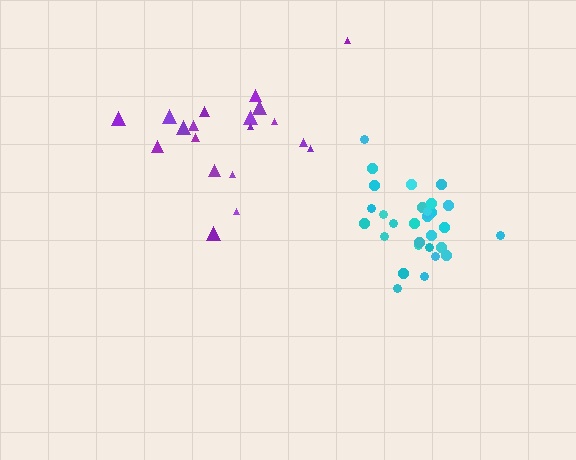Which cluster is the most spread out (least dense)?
Purple.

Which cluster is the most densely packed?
Cyan.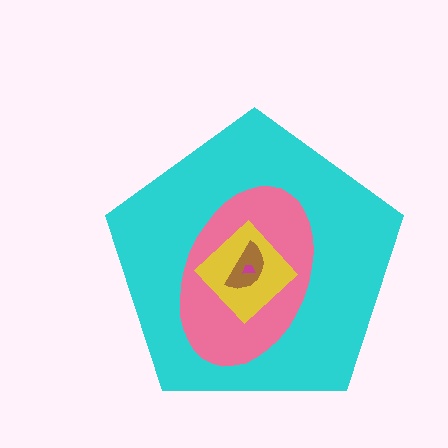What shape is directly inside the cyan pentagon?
The pink ellipse.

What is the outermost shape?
The cyan pentagon.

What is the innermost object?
The magenta trapezoid.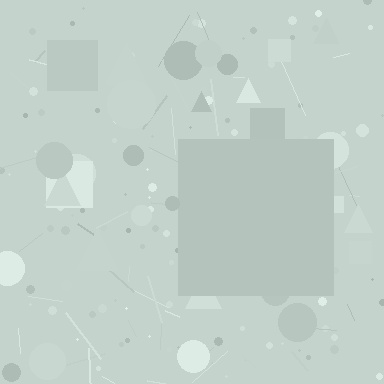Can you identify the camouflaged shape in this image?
The camouflaged shape is a square.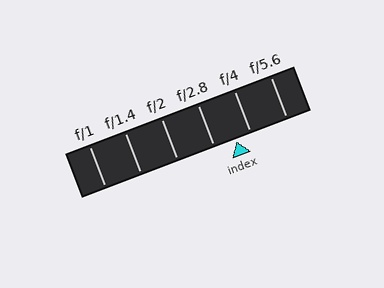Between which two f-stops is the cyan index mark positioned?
The index mark is between f/2.8 and f/4.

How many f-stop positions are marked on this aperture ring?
There are 6 f-stop positions marked.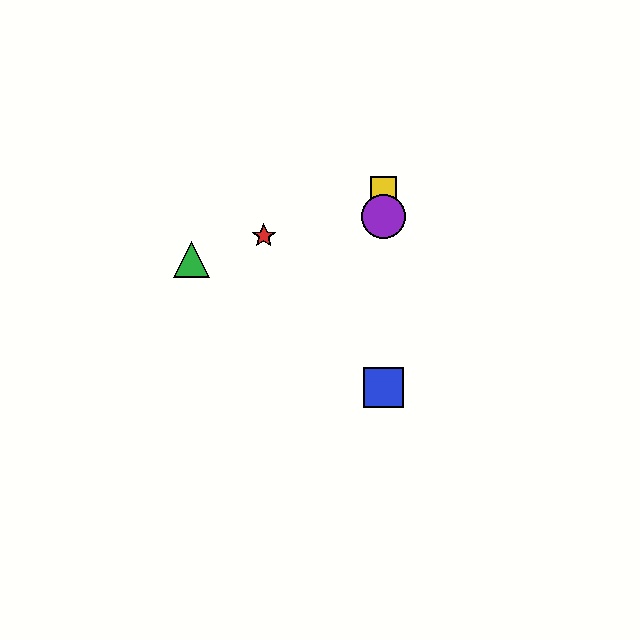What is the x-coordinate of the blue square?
The blue square is at x≈384.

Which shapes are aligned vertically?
The blue square, the yellow square, the purple circle are aligned vertically.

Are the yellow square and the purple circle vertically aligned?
Yes, both are at x≈384.